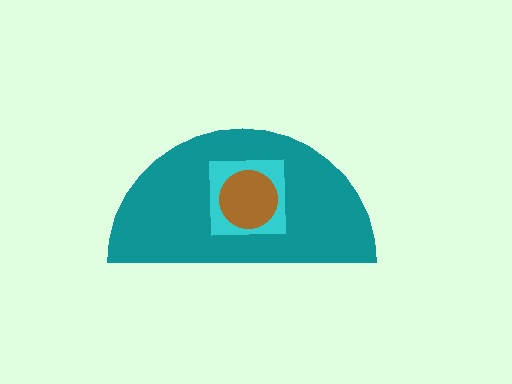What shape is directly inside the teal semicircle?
The cyan square.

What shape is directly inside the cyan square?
The brown circle.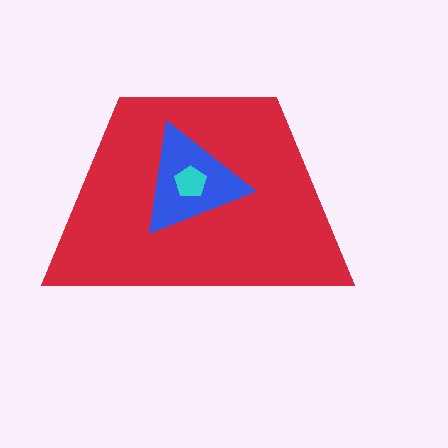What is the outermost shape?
The red trapezoid.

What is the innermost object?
The cyan pentagon.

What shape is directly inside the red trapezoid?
The blue triangle.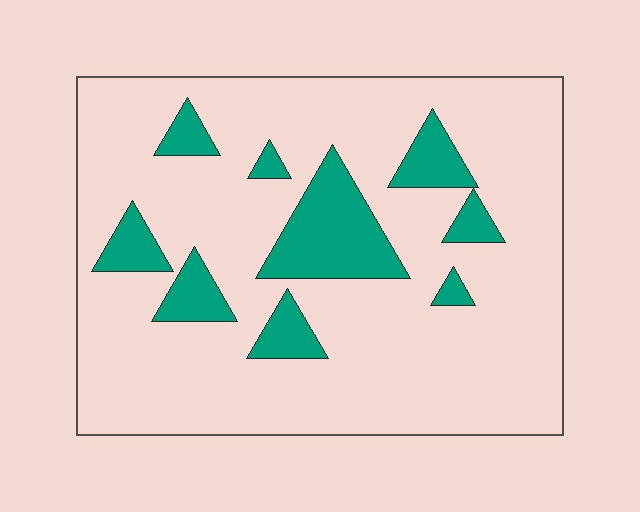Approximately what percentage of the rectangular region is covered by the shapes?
Approximately 15%.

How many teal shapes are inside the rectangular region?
9.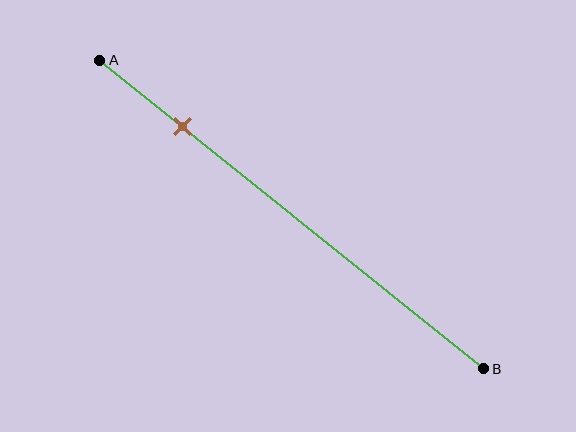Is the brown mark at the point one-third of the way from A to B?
No, the mark is at about 20% from A, not at the 33% one-third point.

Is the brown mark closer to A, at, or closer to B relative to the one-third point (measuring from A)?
The brown mark is closer to point A than the one-third point of segment AB.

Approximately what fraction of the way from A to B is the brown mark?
The brown mark is approximately 20% of the way from A to B.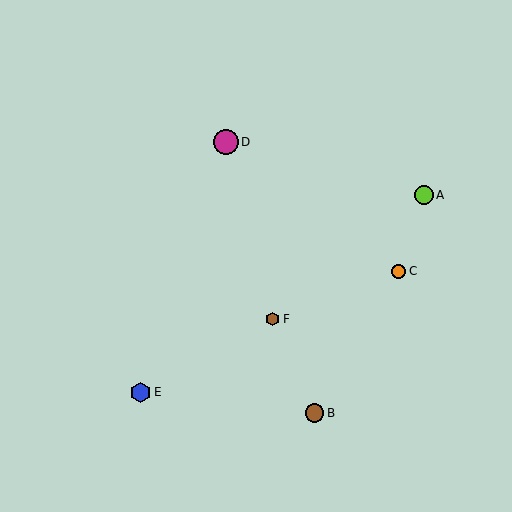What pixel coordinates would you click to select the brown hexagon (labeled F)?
Click at (273, 319) to select the brown hexagon F.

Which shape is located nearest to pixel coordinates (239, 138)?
The magenta circle (labeled D) at (226, 142) is nearest to that location.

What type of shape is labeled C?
Shape C is an orange circle.